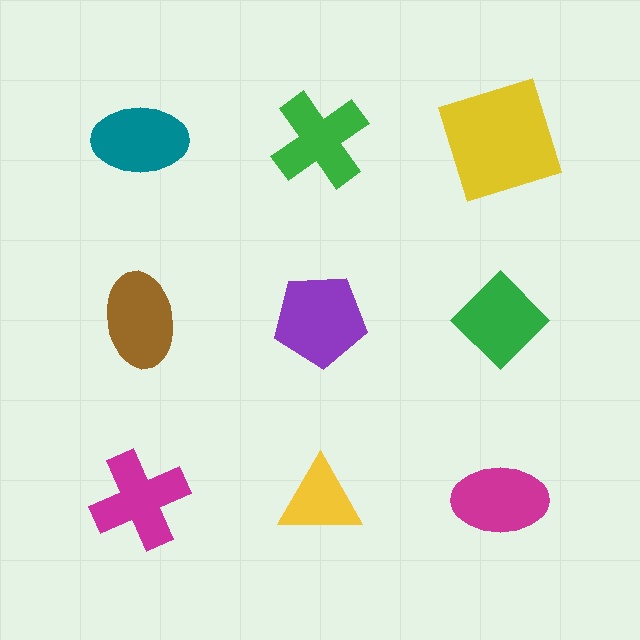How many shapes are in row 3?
3 shapes.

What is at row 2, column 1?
A brown ellipse.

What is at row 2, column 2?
A purple pentagon.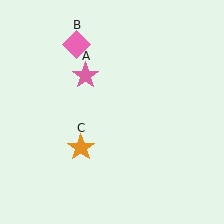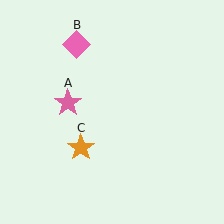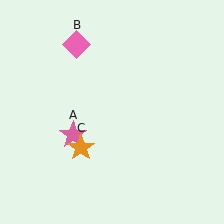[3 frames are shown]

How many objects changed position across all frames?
1 object changed position: pink star (object A).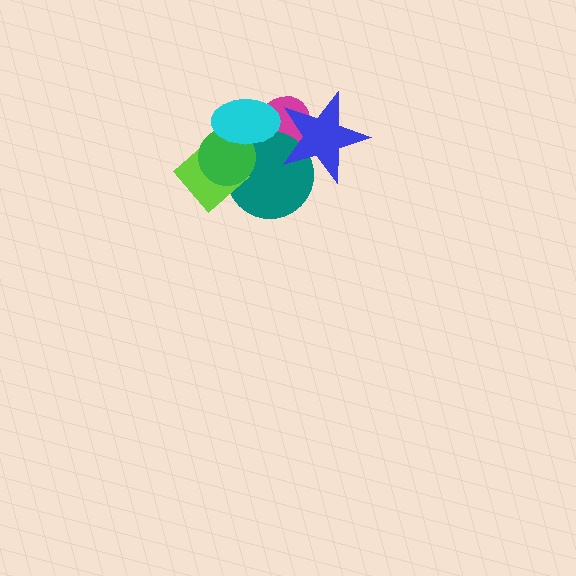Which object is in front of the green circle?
The cyan ellipse is in front of the green circle.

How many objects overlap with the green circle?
4 objects overlap with the green circle.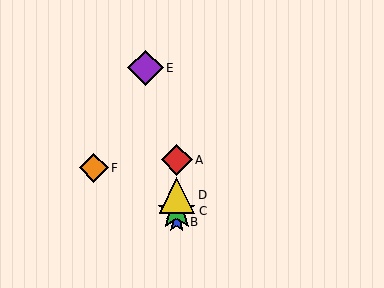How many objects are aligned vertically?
4 objects (A, B, C, D) are aligned vertically.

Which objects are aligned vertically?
Objects A, B, C, D are aligned vertically.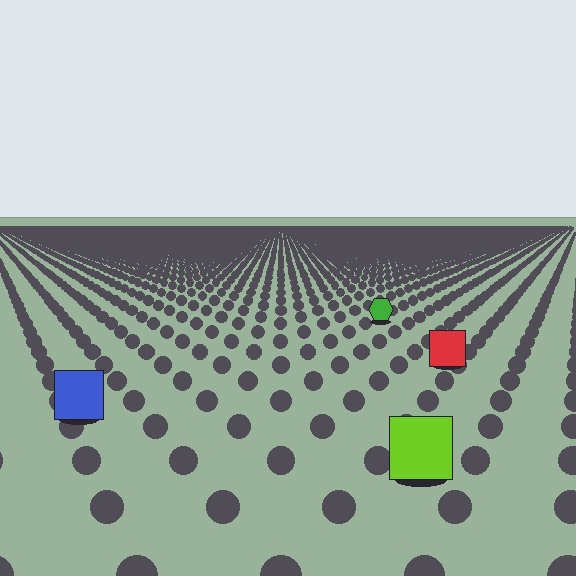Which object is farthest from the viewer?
The green hexagon is farthest from the viewer. It appears smaller and the ground texture around it is denser.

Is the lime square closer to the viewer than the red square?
Yes. The lime square is closer — you can tell from the texture gradient: the ground texture is coarser near it.